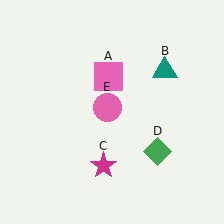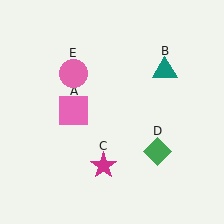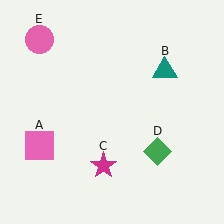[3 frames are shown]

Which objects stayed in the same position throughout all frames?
Teal triangle (object B) and magenta star (object C) and green diamond (object D) remained stationary.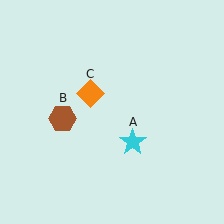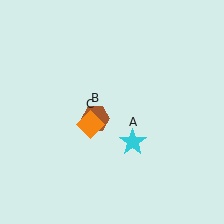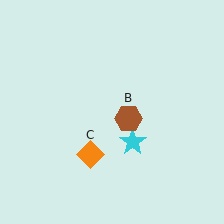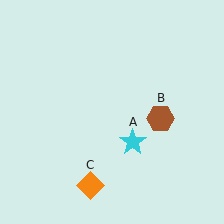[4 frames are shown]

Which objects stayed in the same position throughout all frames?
Cyan star (object A) remained stationary.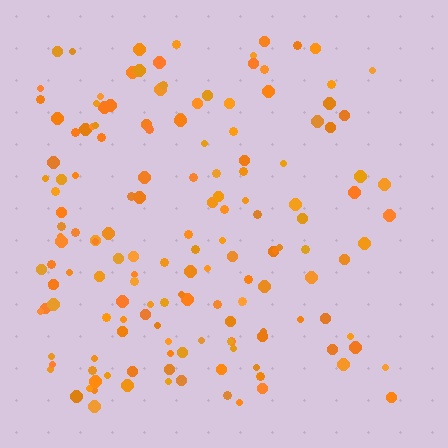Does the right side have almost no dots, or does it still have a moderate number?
Still a moderate number, just noticeably fewer than the left.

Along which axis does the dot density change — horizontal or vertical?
Horizontal.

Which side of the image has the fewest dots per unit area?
The right.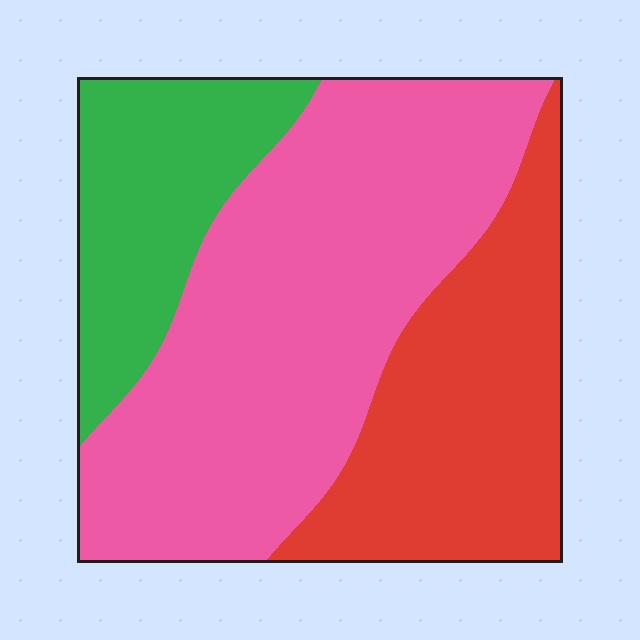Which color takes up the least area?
Green, at roughly 20%.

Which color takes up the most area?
Pink, at roughly 50%.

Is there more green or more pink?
Pink.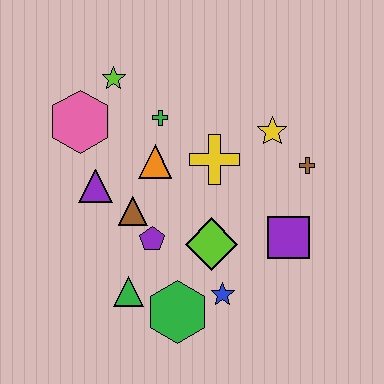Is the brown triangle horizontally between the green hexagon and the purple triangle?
Yes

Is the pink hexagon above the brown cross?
Yes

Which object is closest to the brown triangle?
The purple pentagon is closest to the brown triangle.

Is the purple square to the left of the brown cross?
Yes